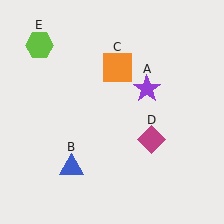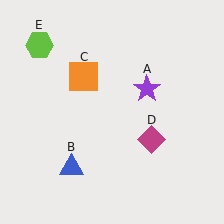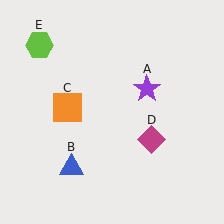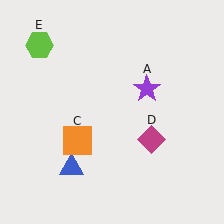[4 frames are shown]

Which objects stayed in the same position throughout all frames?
Purple star (object A) and blue triangle (object B) and magenta diamond (object D) and lime hexagon (object E) remained stationary.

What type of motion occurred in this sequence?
The orange square (object C) rotated counterclockwise around the center of the scene.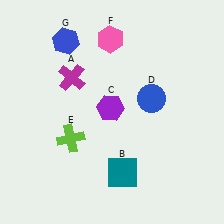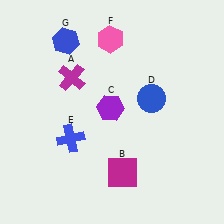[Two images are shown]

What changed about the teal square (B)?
In Image 1, B is teal. In Image 2, it changed to magenta.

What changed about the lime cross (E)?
In Image 1, E is lime. In Image 2, it changed to blue.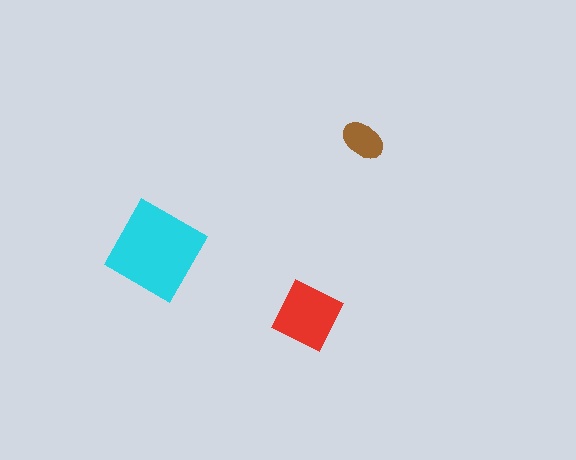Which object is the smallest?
The brown ellipse.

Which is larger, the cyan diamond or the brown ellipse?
The cyan diamond.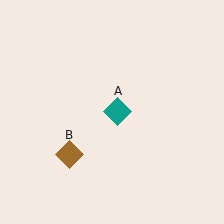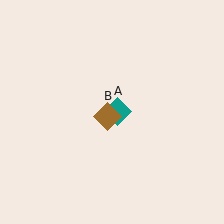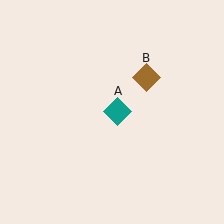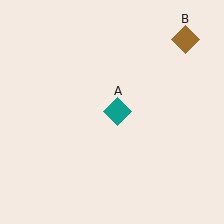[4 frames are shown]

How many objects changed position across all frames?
1 object changed position: brown diamond (object B).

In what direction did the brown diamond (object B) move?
The brown diamond (object B) moved up and to the right.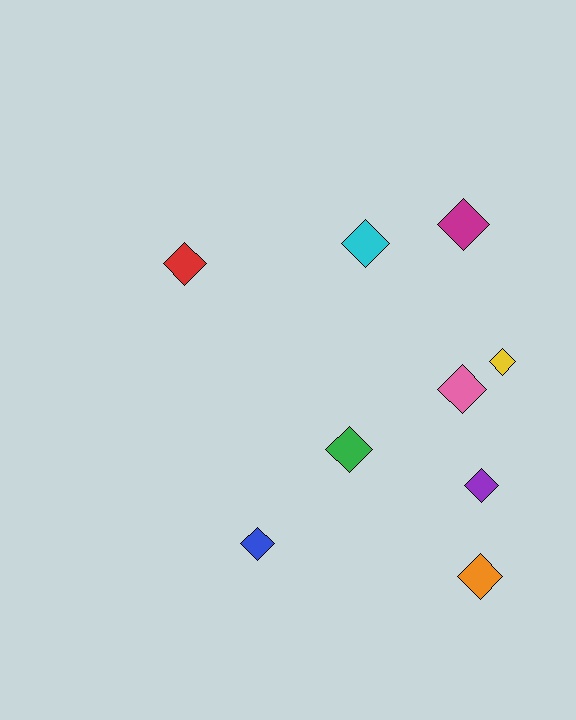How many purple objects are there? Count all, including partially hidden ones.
There is 1 purple object.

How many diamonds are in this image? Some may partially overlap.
There are 9 diamonds.